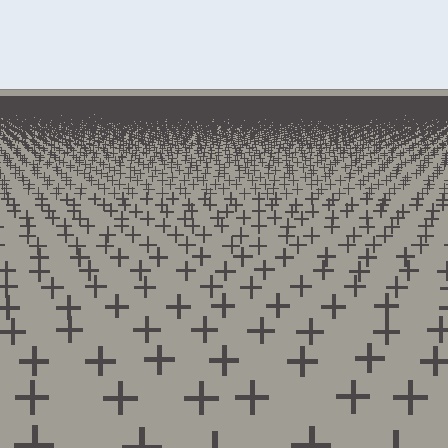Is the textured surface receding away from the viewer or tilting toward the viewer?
The surface is receding away from the viewer. Texture elements get smaller and denser toward the top.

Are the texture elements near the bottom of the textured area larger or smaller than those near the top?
Larger. Near the bottom, elements are closer to the viewer and appear at a bigger on-screen size.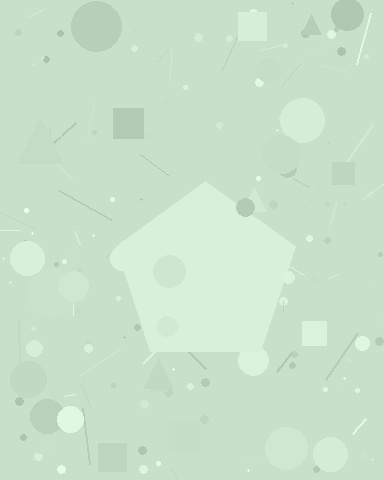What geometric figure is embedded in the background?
A pentagon is embedded in the background.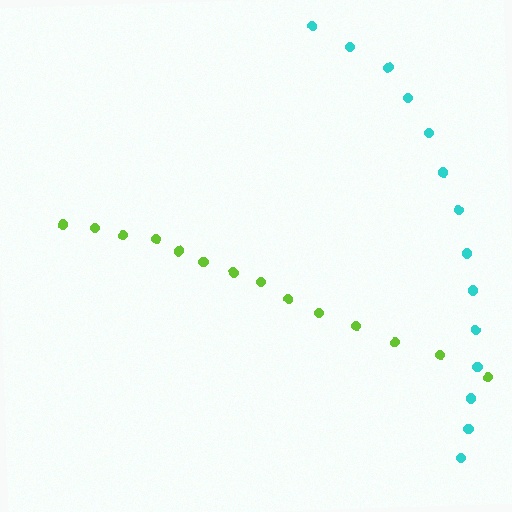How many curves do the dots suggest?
There are 2 distinct paths.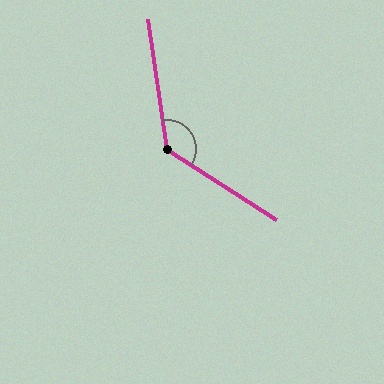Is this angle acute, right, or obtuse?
It is obtuse.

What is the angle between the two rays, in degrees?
Approximately 131 degrees.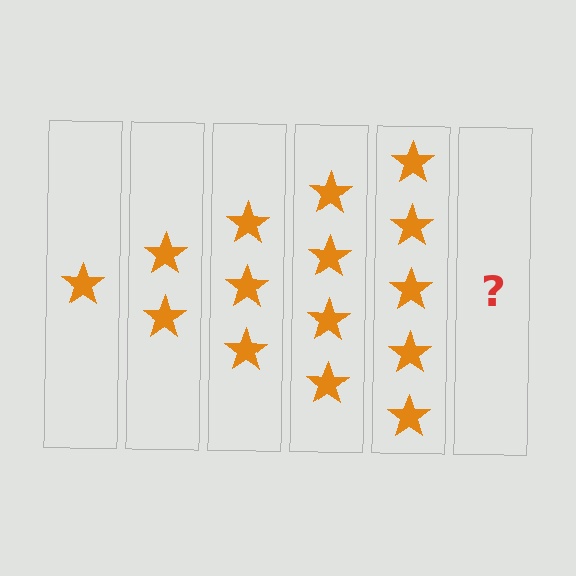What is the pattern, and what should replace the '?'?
The pattern is that each step adds one more star. The '?' should be 6 stars.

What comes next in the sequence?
The next element should be 6 stars.